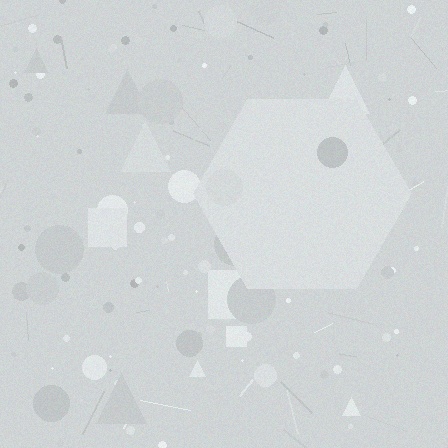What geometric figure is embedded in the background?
A hexagon is embedded in the background.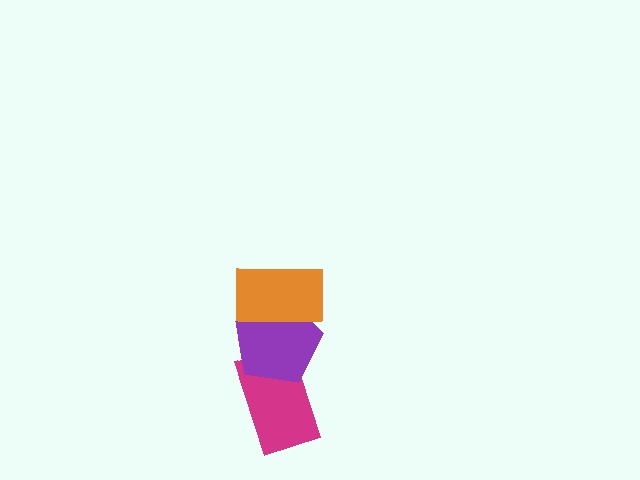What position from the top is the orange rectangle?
The orange rectangle is 1st from the top.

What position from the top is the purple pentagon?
The purple pentagon is 2nd from the top.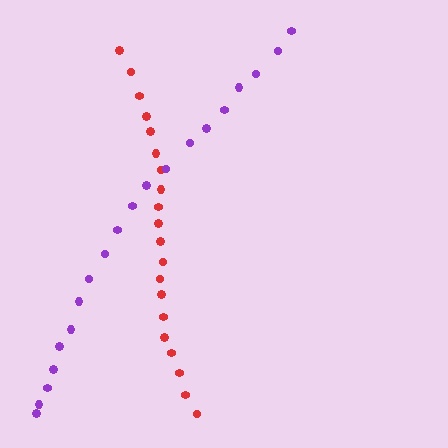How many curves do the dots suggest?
There are 2 distinct paths.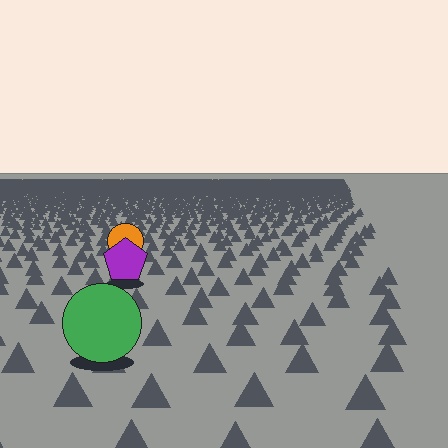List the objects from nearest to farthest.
From nearest to farthest: the green circle, the purple pentagon, the orange circle.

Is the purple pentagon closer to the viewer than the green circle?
No. The green circle is closer — you can tell from the texture gradient: the ground texture is coarser near it.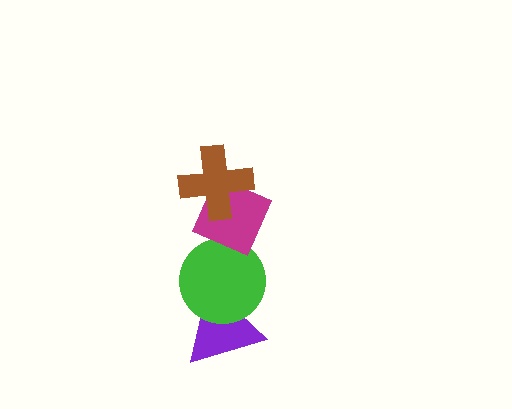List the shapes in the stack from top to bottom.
From top to bottom: the brown cross, the magenta diamond, the green circle, the purple triangle.